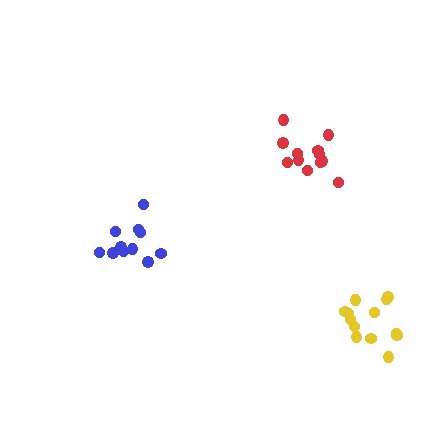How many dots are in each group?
Group 1: 11 dots, Group 2: 13 dots, Group 3: 12 dots (36 total).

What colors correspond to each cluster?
The clusters are colored: blue, yellow, red.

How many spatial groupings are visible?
There are 3 spatial groupings.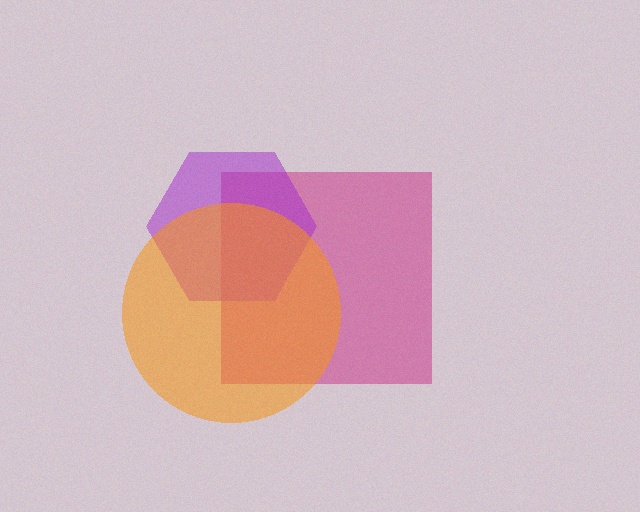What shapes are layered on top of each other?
The layered shapes are: a magenta square, a purple hexagon, an orange circle.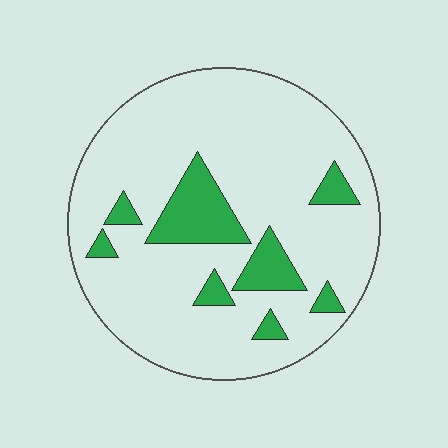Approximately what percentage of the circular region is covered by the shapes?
Approximately 15%.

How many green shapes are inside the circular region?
8.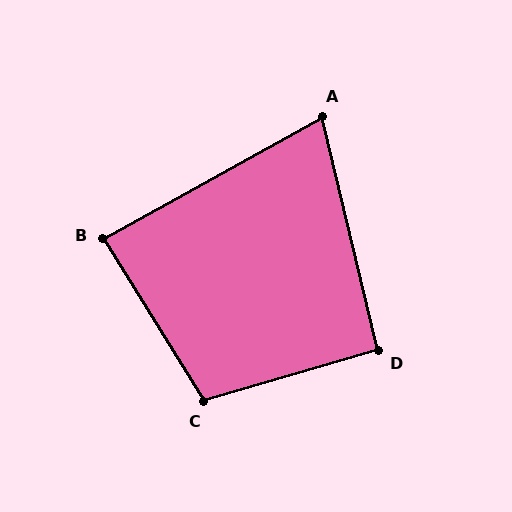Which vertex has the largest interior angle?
C, at approximately 106 degrees.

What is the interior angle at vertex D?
Approximately 93 degrees (approximately right).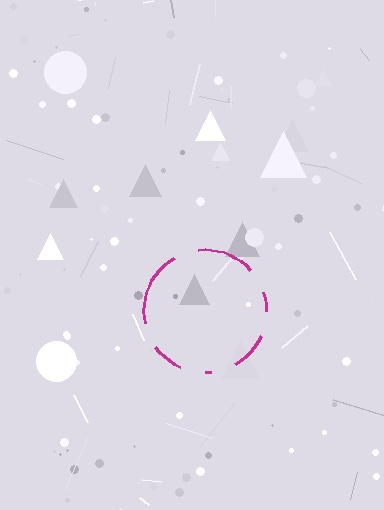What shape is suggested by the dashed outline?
The dashed outline suggests a circle.